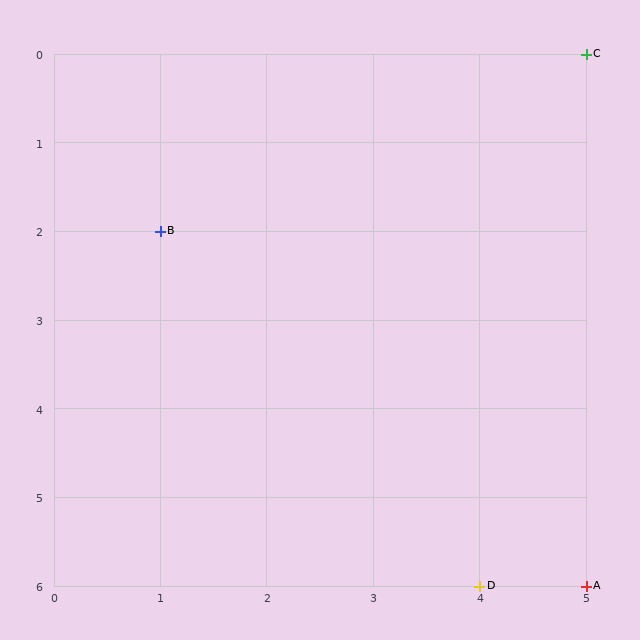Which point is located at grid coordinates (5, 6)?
Point A is at (5, 6).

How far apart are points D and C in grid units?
Points D and C are 1 column and 6 rows apart (about 6.1 grid units diagonally).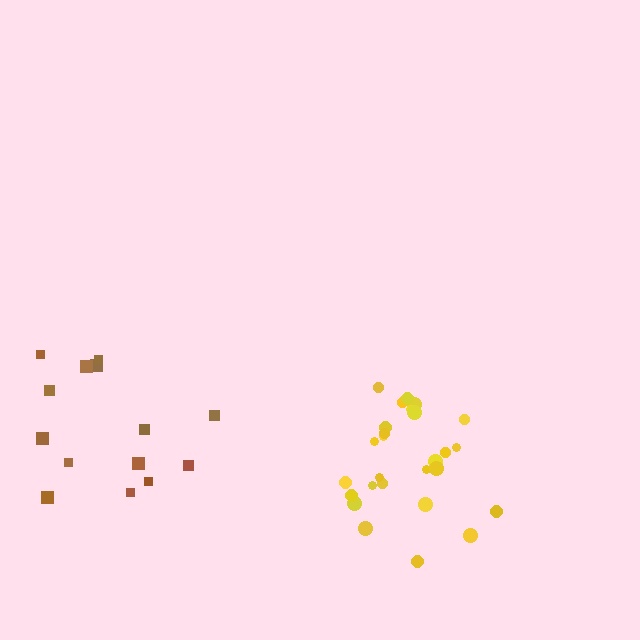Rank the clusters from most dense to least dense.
yellow, brown.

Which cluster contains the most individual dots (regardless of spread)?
Yellow (27).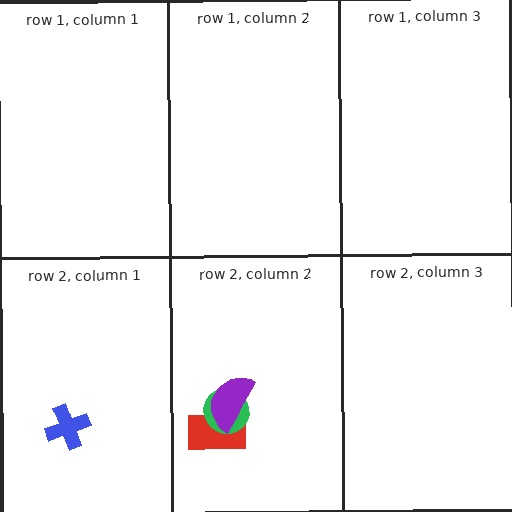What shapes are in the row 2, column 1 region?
The blue cross.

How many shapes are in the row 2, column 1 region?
1.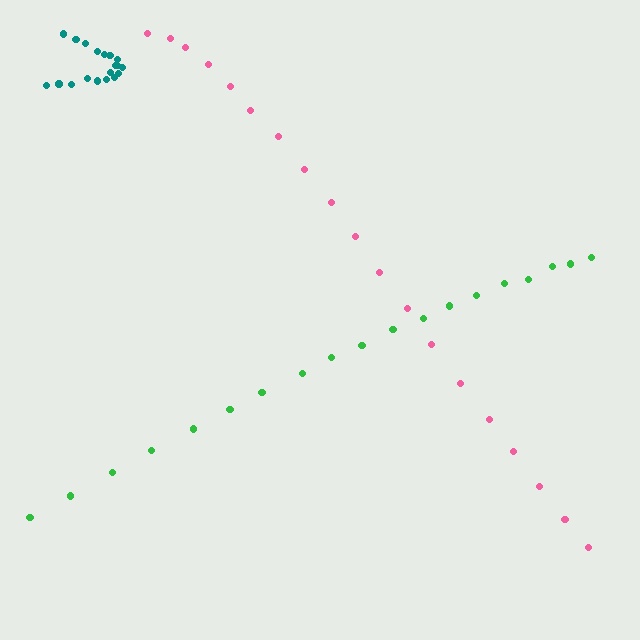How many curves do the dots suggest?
There are 3 distinct paths.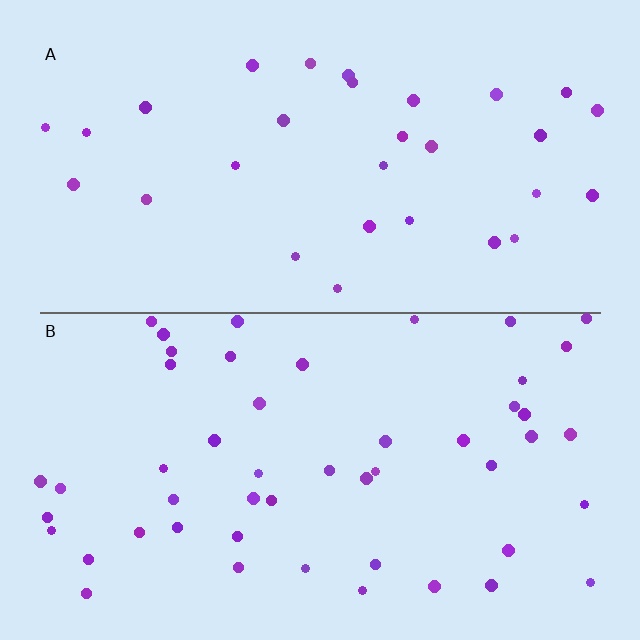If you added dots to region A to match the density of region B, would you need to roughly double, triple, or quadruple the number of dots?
Approximately double.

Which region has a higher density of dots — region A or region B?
B (the bottom).